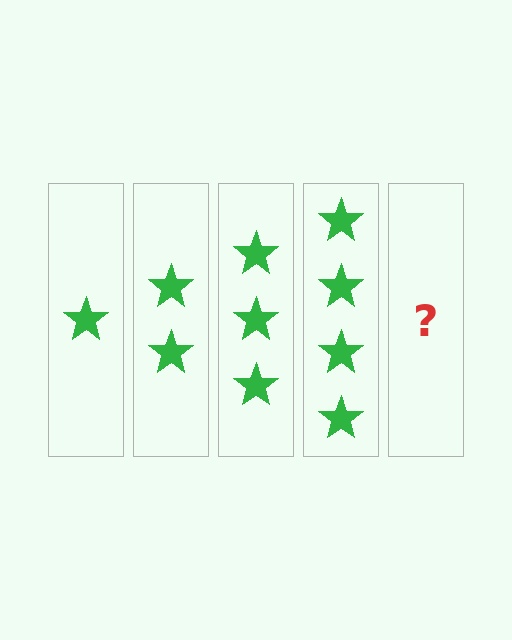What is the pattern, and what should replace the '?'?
The pattern is that each step adds one more star. The '?' should be 5 stars.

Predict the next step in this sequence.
The next step is 5 stars.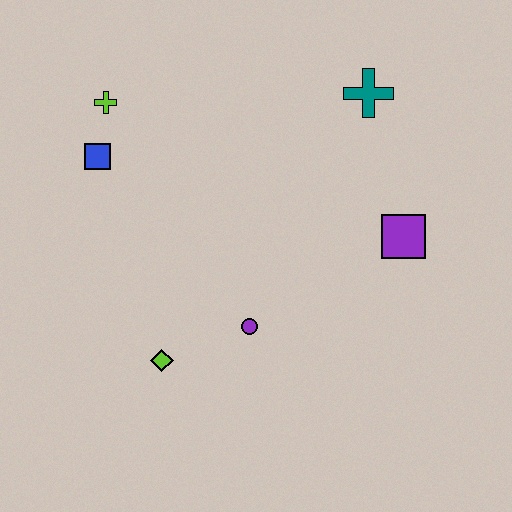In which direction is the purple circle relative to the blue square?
The purple circle is below the blue square.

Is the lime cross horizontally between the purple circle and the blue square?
Yes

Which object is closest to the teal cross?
The purple square is closest to the teal cross.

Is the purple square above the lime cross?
No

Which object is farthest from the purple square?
The lime cross is farthest from the purple square.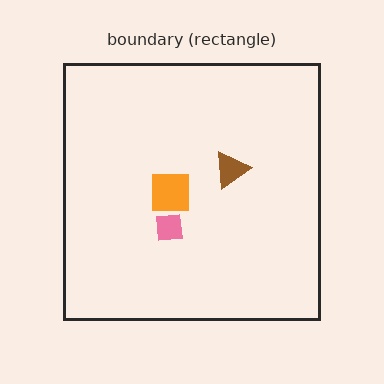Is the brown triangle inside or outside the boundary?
Inside.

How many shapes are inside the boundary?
3 inside, 0 outside.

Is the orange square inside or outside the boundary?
Inside.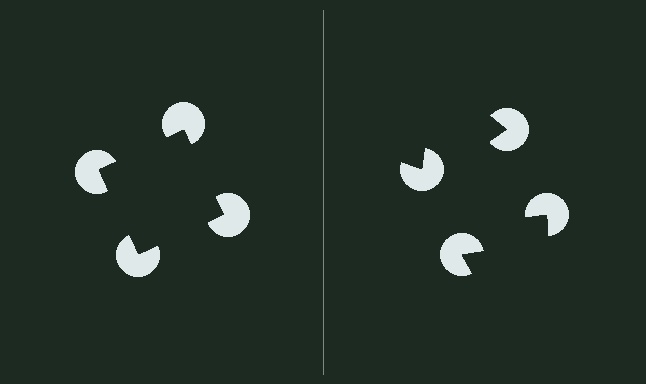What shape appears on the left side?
An illusory square.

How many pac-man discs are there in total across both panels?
8 — 4 on each side.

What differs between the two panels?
The pac-man discs are positioned identically on both sides; only the wedge orientations differ. On the left they align to a square; on the right they are misaligned.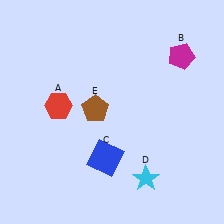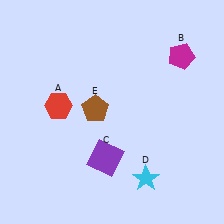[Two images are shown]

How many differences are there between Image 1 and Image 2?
There is 1 difference between the two images.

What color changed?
The square (C) changed from blue in Image 1 to purple in Image 2.